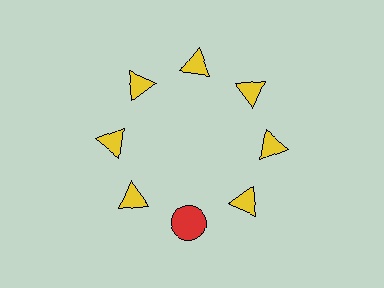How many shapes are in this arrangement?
There are 8 shapes arranged in a ring pattern.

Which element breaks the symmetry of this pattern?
The red circle at roughly the 6 o'clock position breaks the symmetry. All other shapes are yellow triangles.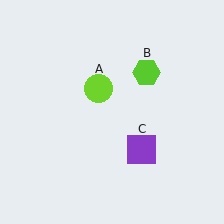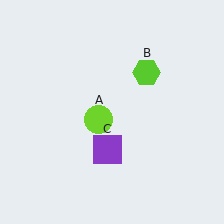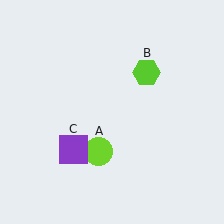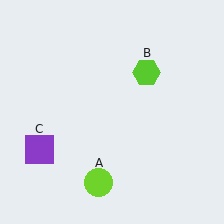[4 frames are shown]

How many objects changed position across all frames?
2 objects changed position: lime circle (object A), purple square (object C).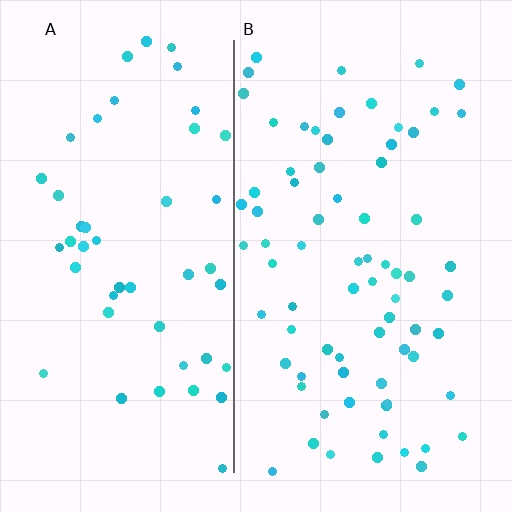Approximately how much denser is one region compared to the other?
Approximately 1.5× — region B over region A.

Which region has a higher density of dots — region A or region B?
B (the right).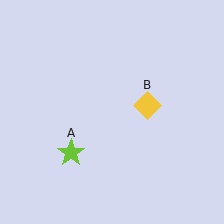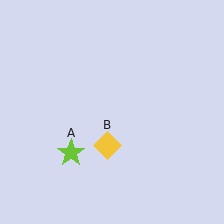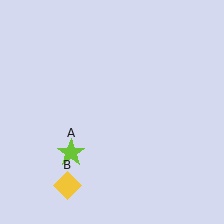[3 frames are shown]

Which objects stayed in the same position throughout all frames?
Lime star (object A) remained stationary.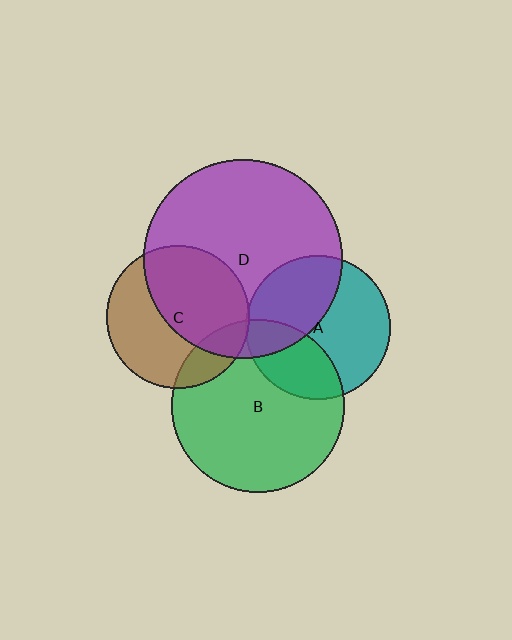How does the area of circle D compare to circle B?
Approximately 1.3 times.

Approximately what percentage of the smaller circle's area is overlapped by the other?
Approximately 50%.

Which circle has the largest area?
Circle D (purple).